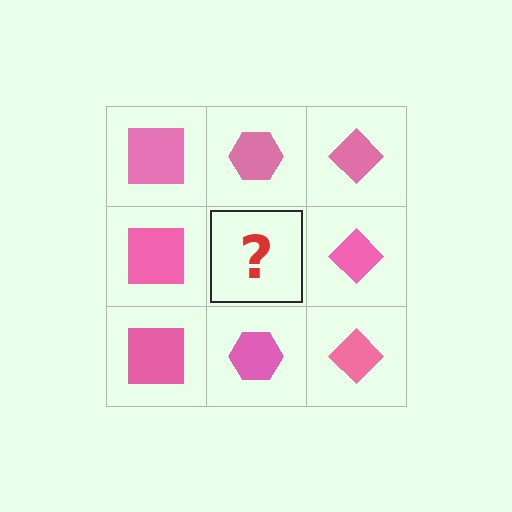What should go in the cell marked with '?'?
The missing cell should contain a pink hexagon.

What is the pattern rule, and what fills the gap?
The rule is that each column has a consistent shape. The gap should be filled with a pink hexagon.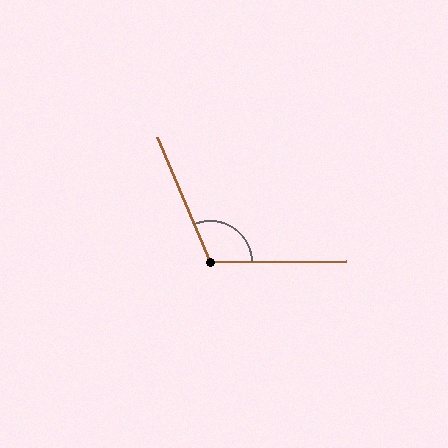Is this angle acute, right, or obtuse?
It is obtuse.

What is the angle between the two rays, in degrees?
Approximately 112 degrees.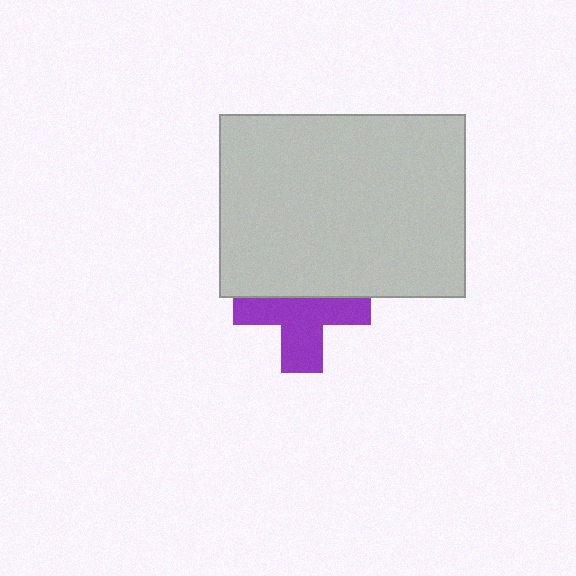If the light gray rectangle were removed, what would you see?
You would see the complete purple cross.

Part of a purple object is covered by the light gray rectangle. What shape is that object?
It is a cross.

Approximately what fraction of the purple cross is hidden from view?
Roughly 40% of the purple cross is hidden behind the light gray rectangle.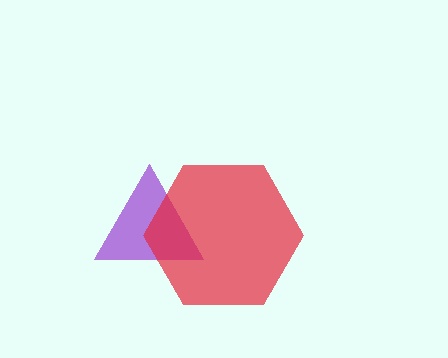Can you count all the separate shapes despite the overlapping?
Yes, there are 2 separate shapes.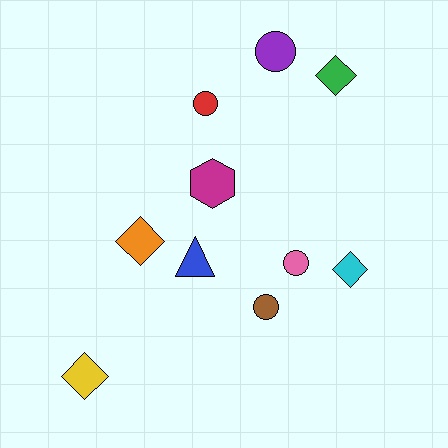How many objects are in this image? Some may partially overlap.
There are 10 objects.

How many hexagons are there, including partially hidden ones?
There is 1 hexagon.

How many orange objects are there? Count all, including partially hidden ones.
There is 1 orange object.